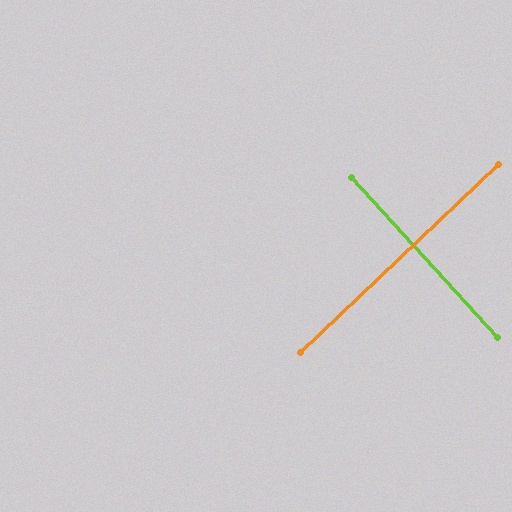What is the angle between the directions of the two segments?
Approximately 89 degrees.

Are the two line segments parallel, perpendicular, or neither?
Perpendicular — they meet at approximately 89°.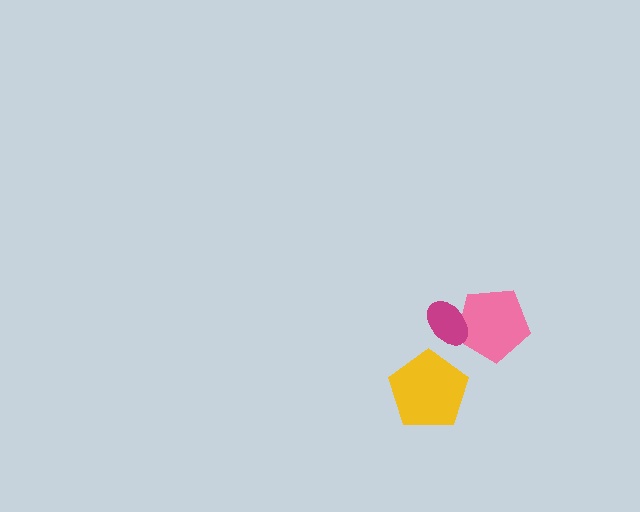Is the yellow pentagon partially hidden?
No, no other shape covers it.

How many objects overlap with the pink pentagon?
1 object overlaps with the pink pentagon.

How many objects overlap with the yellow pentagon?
0 objects overlap with the yellow pentagon.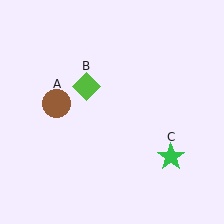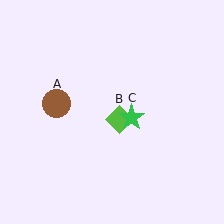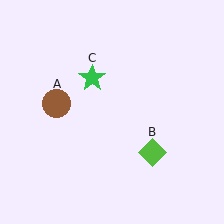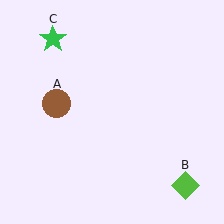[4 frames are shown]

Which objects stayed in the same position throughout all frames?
Brown circle (object A) remained stationary.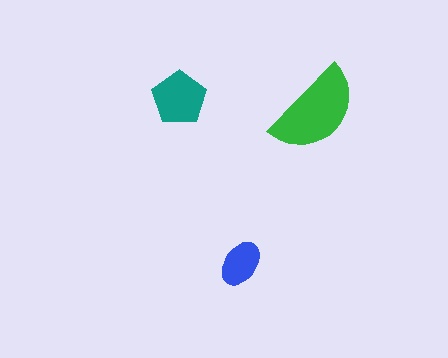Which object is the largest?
The green semicircle.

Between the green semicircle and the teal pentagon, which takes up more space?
The green semicircle.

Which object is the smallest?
The blue ellipse.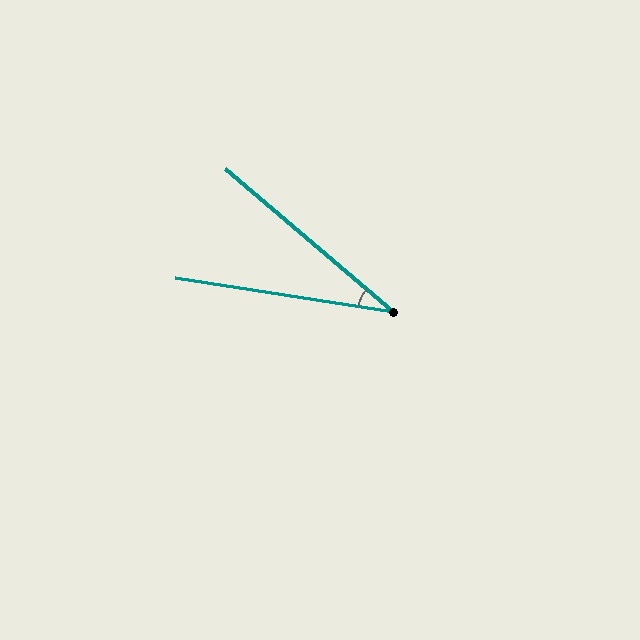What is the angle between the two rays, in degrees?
Approximately 31 degrees.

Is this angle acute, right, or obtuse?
It is acute.